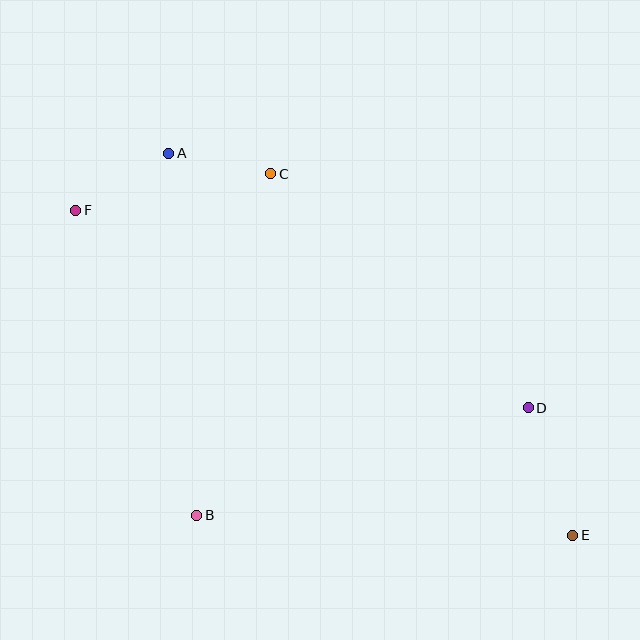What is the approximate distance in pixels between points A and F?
The distance between A and F is approximately 109 pixels.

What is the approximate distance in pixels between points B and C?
The distance between B and C is approximately 349 pixels.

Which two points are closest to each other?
Points A and C are closest to each other.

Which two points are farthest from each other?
Points E and F are farthest from each other.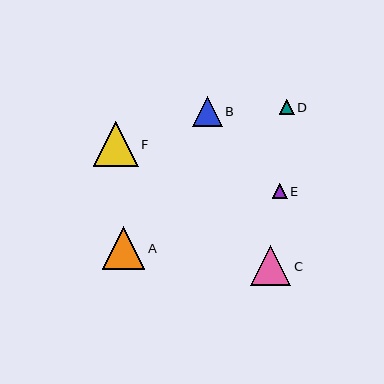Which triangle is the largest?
Triangle F is the largest with a size of approximately 45 pixels.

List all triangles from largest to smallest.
From largest to smallest: F, A, C, B, D, E.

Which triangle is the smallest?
Triangle E is the smallest with a size of approximately 15 pixels.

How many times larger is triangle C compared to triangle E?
Triangle C is approximately 2.6 times the size of triangle E.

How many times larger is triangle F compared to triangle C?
Triangle F is approximately 1.1 times the size of triangle C.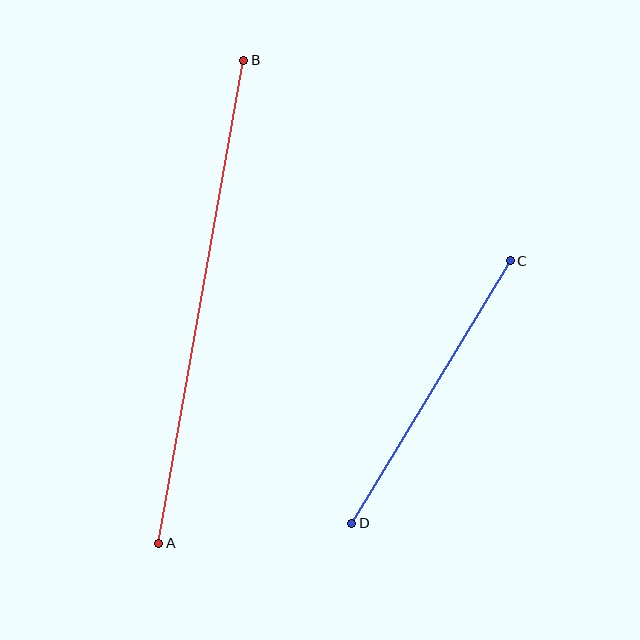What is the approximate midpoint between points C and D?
The midpoint is at approximately (431, 392) pixels.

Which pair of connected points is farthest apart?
Points A and B are farthest apart.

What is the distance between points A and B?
The distance is approximately 490 pixels.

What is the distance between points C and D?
The distance is approximately 307 pixels.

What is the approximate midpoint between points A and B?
The midpoint is at approximately (201, 302) pixels.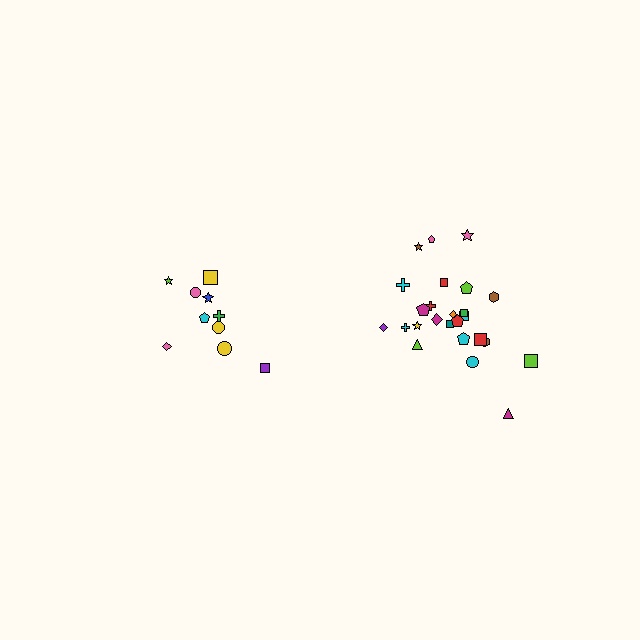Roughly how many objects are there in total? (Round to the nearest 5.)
Roughly 35 objects in total.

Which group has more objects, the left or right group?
The right group.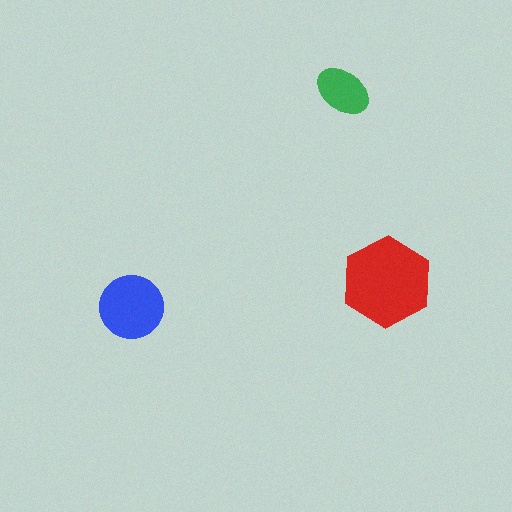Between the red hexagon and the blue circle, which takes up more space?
The red hexagon.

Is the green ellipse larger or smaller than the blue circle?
Smaller.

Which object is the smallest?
The green ellipse.